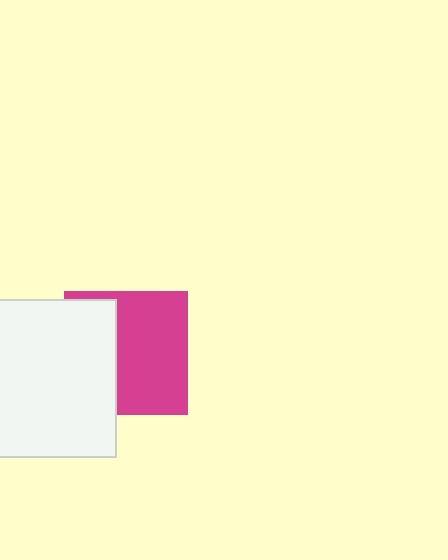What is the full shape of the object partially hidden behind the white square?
The partially hidden object is a magenta square.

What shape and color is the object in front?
The object in front is a white square.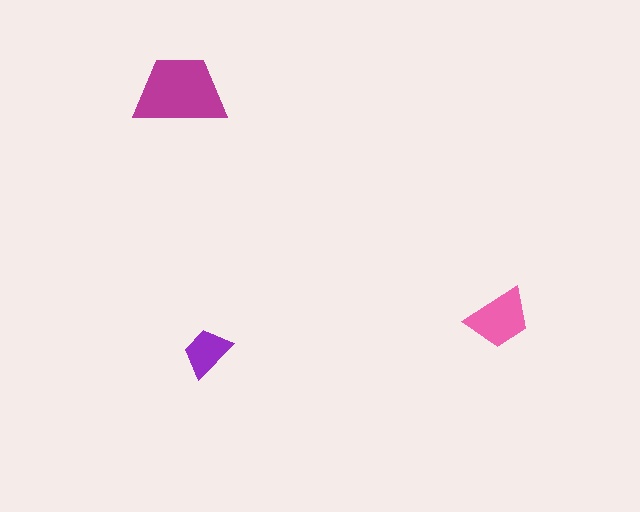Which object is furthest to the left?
The magenta trapezoid is leftmost.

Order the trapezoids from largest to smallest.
the magenta one, the pink one, the purple one.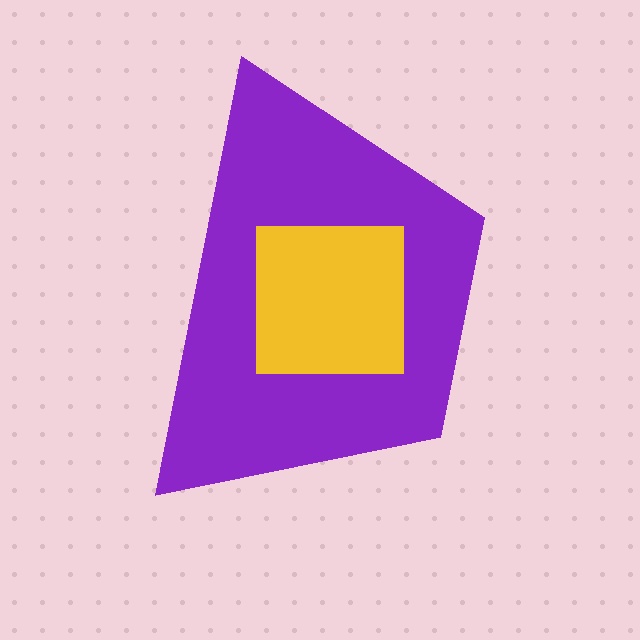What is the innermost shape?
The yellow square.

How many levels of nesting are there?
2.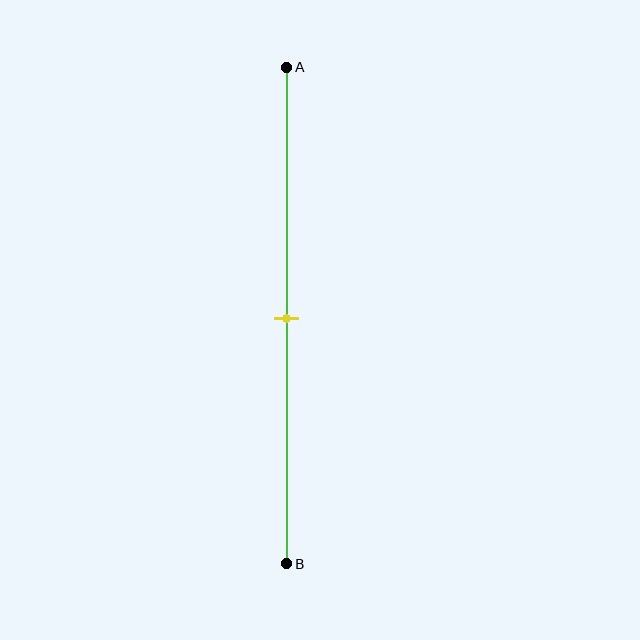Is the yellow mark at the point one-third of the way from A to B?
No, the mark is at about 50% from A, not at the 33% one-third point.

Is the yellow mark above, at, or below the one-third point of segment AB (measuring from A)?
The yellow mark is below the one-third point of segment AB.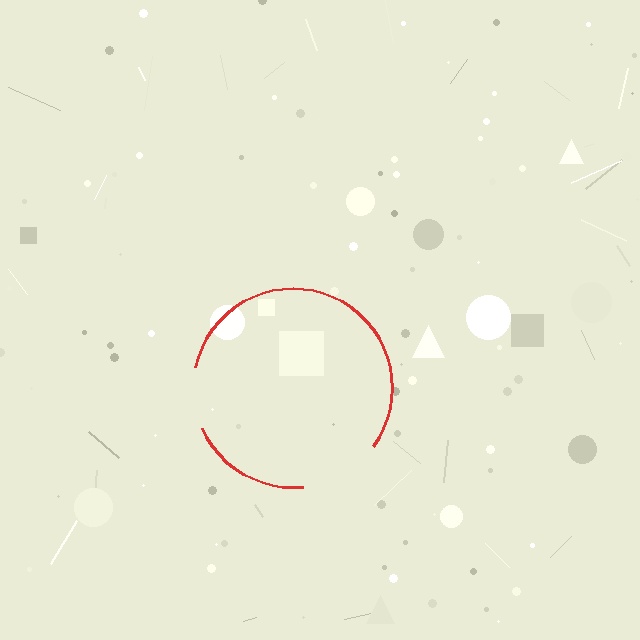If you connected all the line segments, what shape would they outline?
They would outline a circle.